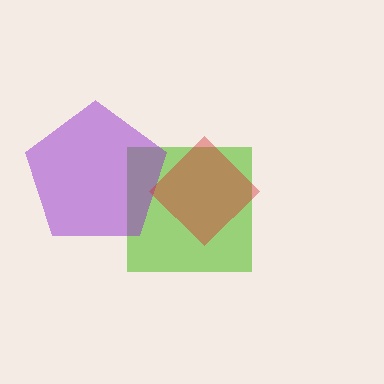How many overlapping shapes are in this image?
There are 3 overlapping shapes in the image.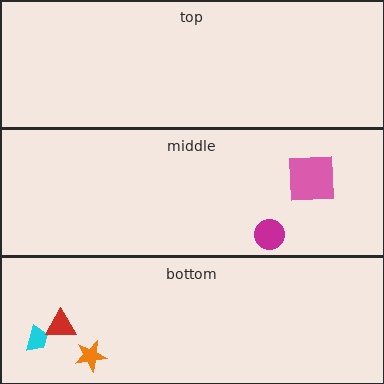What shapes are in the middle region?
The magenta circle, the pink square.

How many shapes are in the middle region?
2.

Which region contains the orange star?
The bottom region.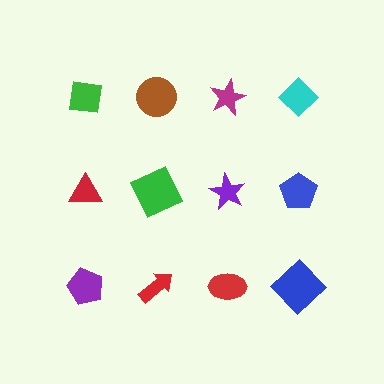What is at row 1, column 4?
A cyan diamond.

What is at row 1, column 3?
A magenta star.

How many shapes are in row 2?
4 shapes.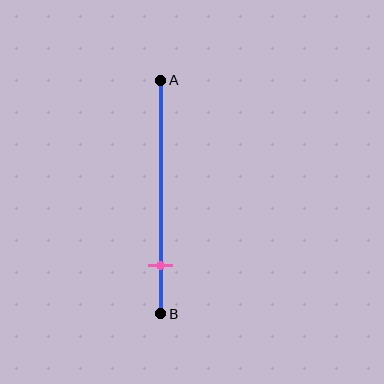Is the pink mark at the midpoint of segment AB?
No, the mark is at about 80% from A, not at the 50% midpoint.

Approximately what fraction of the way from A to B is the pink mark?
The pink mark is approximately 80% of the way from A to B.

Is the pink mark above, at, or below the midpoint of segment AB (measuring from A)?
The pink mark is below the midpoint of segment AB.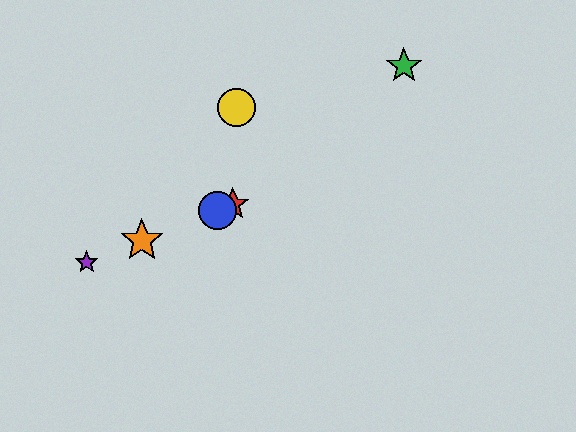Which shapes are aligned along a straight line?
The red star, the blue circle, the purple star, the orange star are aligned along a straight line.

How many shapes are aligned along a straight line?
4 shapes (the red star, the blue circle, the purple star, the orange star) are aligned along a straight line.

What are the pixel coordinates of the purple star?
The purple star is at (87, 263).